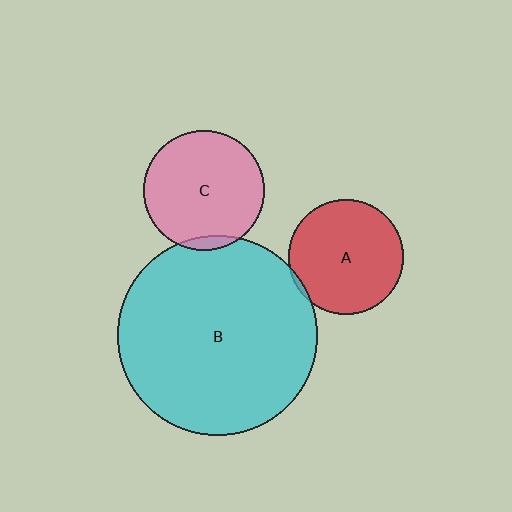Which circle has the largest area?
Circle B (cyan).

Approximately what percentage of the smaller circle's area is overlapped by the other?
Approximately 5%.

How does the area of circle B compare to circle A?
Approximately 3.0 times.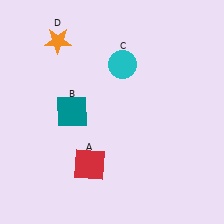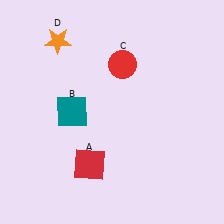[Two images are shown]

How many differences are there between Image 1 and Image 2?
There is 1 difference between the two images.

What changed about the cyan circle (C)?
In Image 1, C is cyan. In Image 2, it changed to red.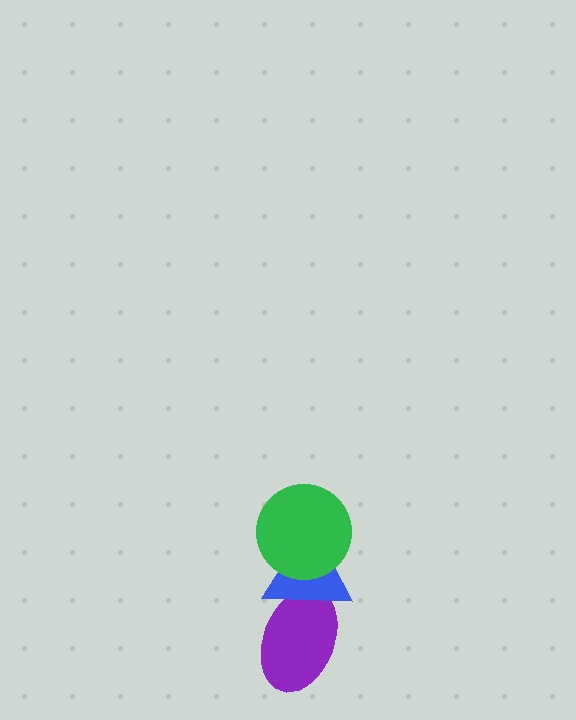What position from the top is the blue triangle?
The blue triangle is 2nd from the top.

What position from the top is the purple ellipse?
The purple ellipse is 3rd from the top.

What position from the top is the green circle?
The green circle is 1st from the top.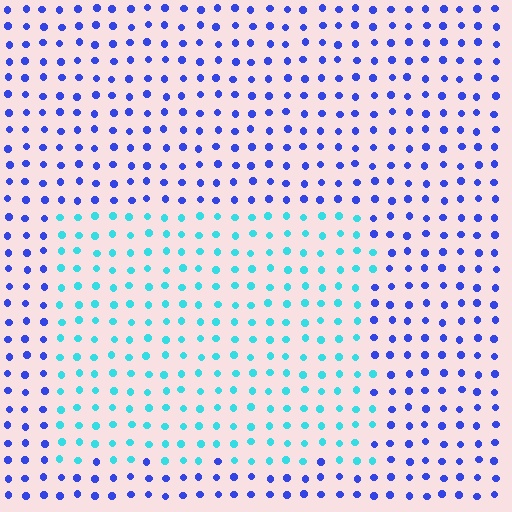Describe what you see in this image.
The image is filled with small blue elements in a uniform arrangement. A rectangle-shaped region is visible where the elements are tinted to a slightly different hue, forming a subtle color boundary.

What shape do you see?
I see a rectangle.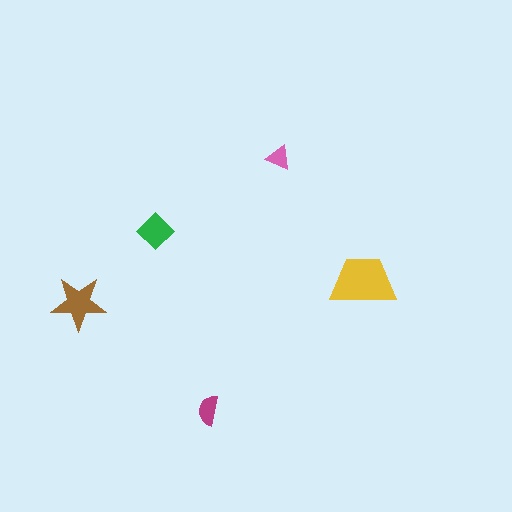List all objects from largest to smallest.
The yellow trapezoid, the brown star, the green diamond, the magenta semicircle, the pink triangle.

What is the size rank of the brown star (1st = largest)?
2nd.